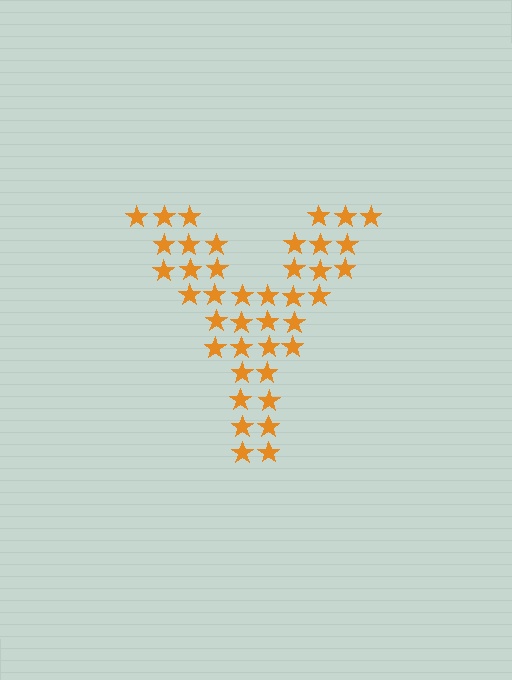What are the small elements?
The small elements are stars.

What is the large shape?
The large shape is the letter Y.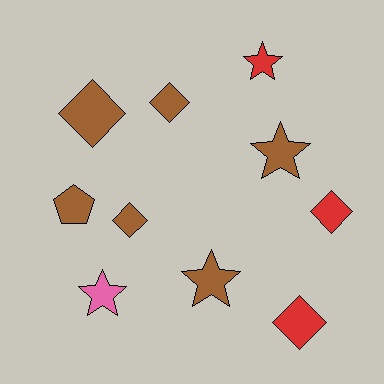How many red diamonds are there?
There are 2 red diamonds.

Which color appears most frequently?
Brown, with 6 objects.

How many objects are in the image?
There are 10 objects.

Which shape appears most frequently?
Diamond, with 5 objects.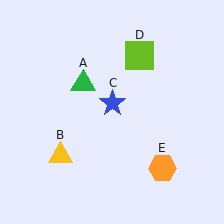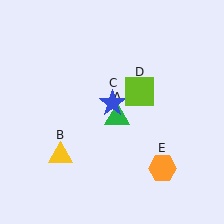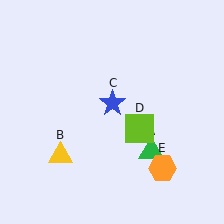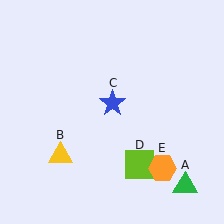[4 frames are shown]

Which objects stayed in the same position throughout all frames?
Yellow triangle (object B) and blue star (object C) and orange hexagon (object E) remained stationary.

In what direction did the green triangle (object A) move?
The green triangle (object A) moved down and to the right.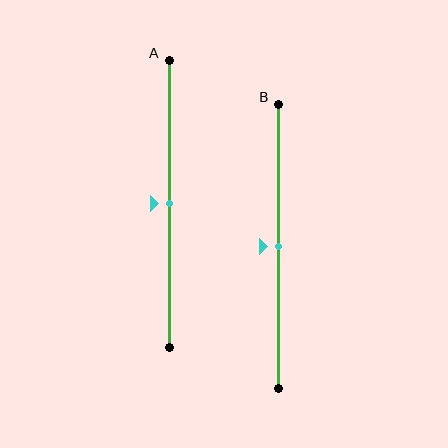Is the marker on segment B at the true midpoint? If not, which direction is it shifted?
Yes, the marker on segment B is at the true midpoint.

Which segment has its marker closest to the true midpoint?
Segment A has its marker closest to the true midpoint.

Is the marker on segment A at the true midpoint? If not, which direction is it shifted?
Yes, the marker on segment A is at the true midpoint.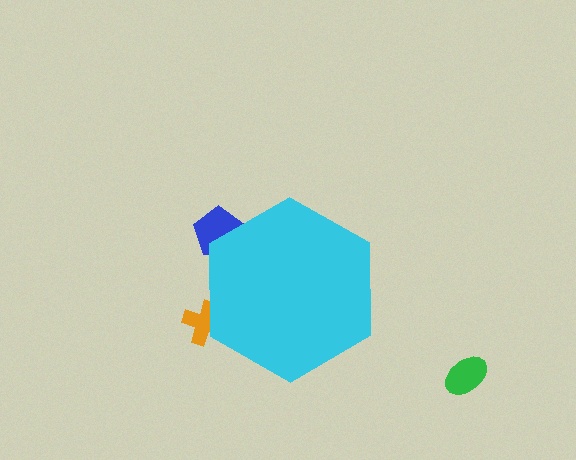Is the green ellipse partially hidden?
No, the green ellipse is fully visible.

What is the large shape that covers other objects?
A cyan hexagon.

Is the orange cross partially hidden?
Yes, the orange cross is partially hidden behind the cyan hexagon.